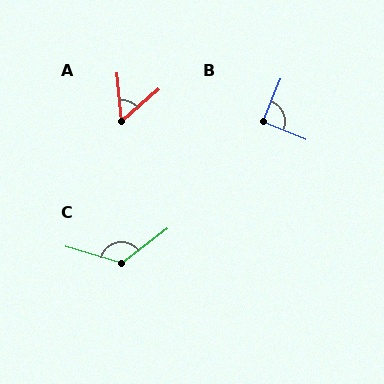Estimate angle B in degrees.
Approximately 90 degrees.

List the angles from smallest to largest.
A (55°), B (90°), C (126°).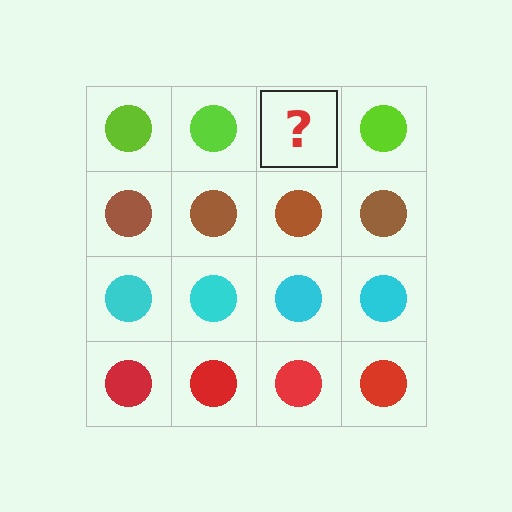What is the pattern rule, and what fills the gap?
The rule is that each row has a consistent color. The gap should be filled with a lime circle.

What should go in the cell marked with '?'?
The missing cell should contain a lime circle.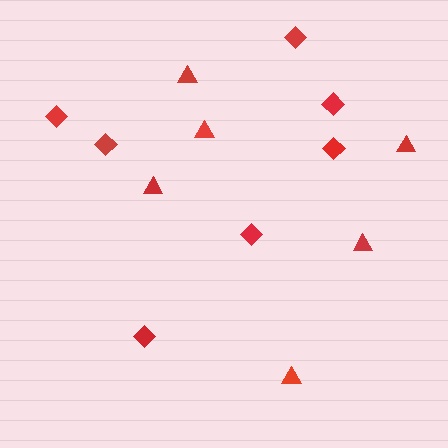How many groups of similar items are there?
There are 2 groups: one group of diamonds (7) and one group of triangles (6).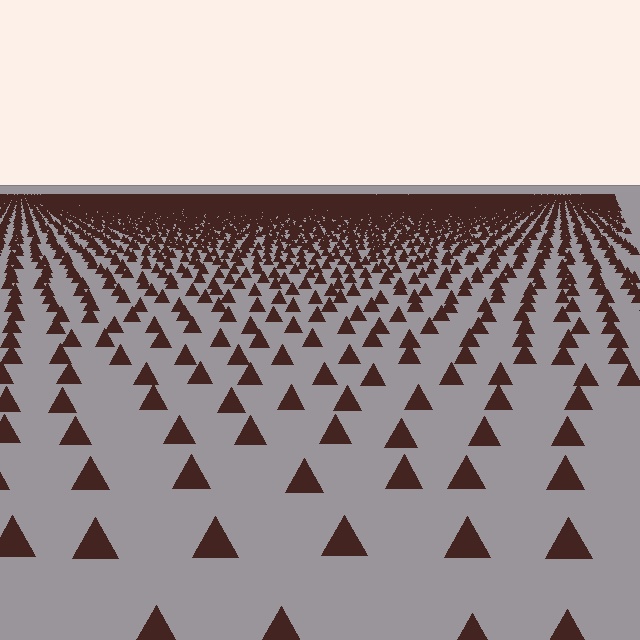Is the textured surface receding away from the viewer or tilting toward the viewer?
The surface is receding away from the viewer. Texture elements get smaller and denser toward the top.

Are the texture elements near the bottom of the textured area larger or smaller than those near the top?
Larger. Near the bottom, elements are closer to the viewer and appear at a bigger on-screen size.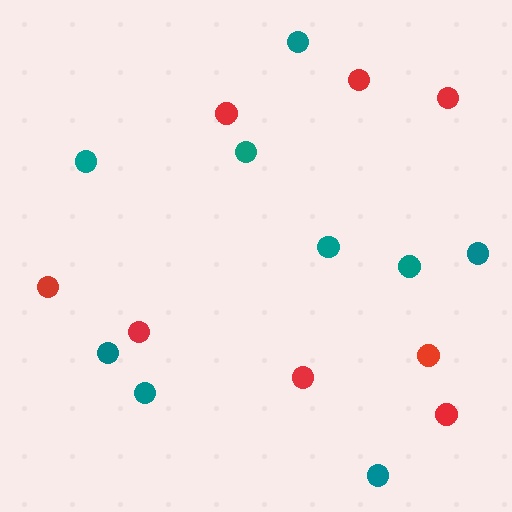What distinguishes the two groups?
There are 2 groups: one group of red circles (8) and one group of teal circles (9).